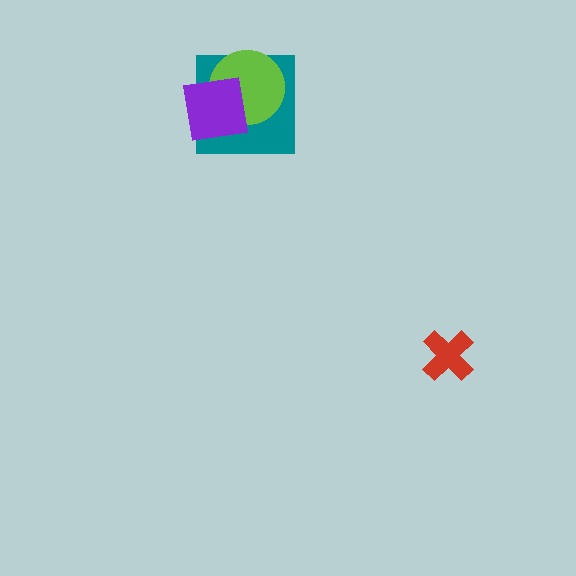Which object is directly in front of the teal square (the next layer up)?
The lime circle is directly in front of the teal square.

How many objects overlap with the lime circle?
2 objects overlap with the lime circle.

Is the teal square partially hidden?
Yes, it is partially covered by another shape.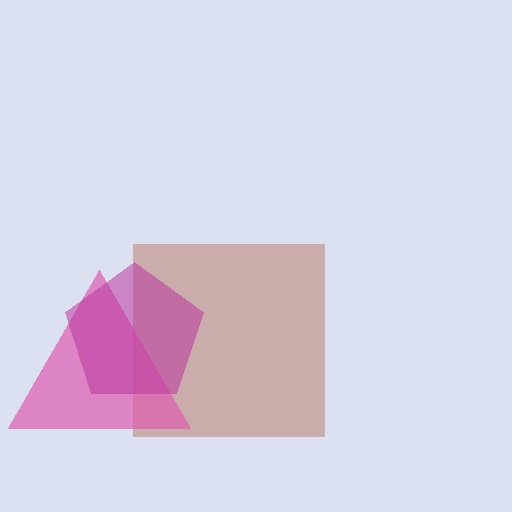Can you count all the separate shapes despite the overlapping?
Yes, there are 3 separate shapes.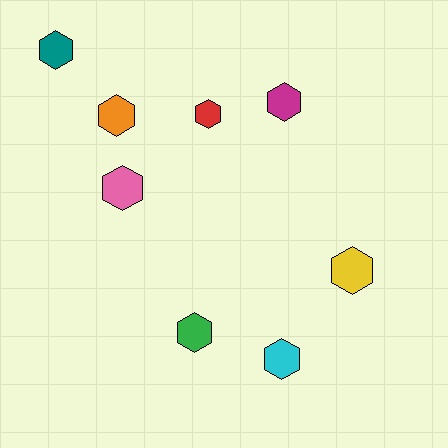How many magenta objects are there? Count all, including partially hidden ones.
There is 1 magenta object.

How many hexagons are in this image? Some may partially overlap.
There are 8 hexagons.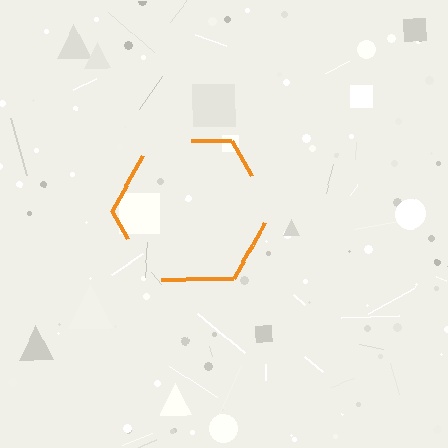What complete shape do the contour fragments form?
The contour fragments form a hexagon.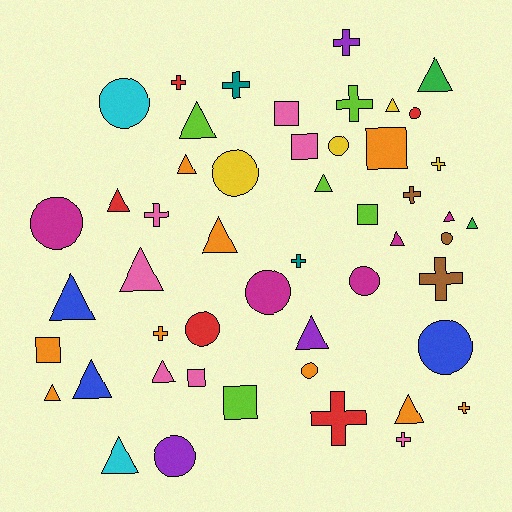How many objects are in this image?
There are 50 objects.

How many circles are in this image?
There are 12 circles.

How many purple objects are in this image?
There are 3 purple objects.